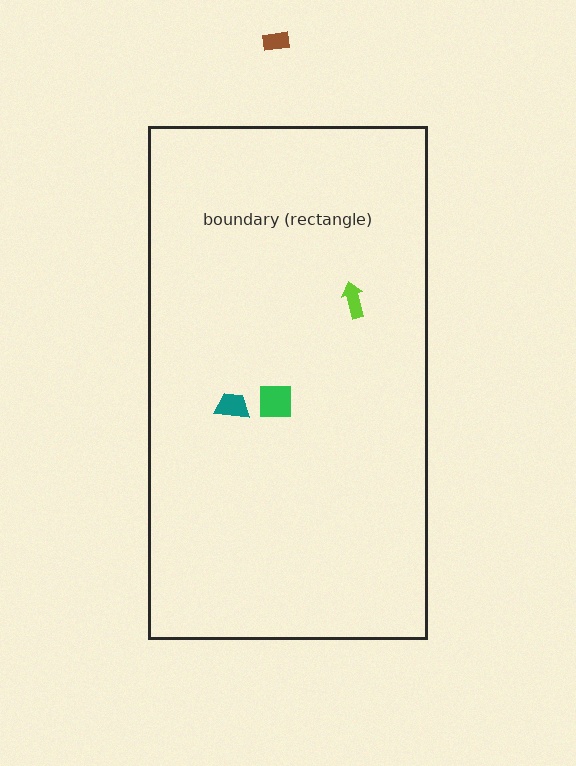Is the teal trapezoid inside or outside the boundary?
Inside.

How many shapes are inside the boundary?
3 inside, 1 outside.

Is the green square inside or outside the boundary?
Inside.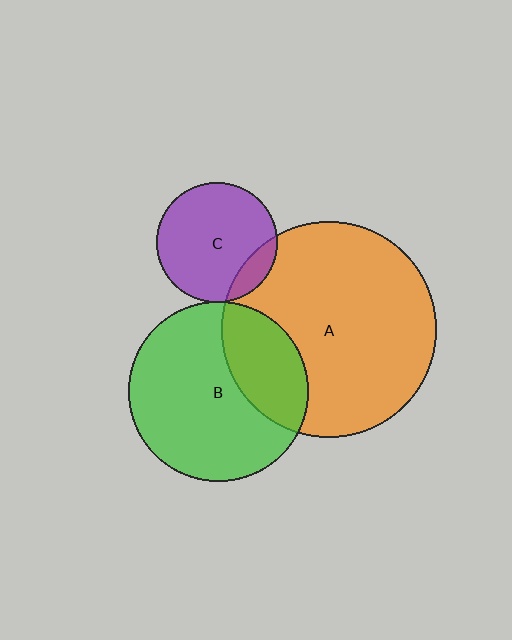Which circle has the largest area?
Circle A (orange).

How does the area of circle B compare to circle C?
Approximately 2.2 times.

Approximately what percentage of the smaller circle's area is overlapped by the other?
Approximately 30%.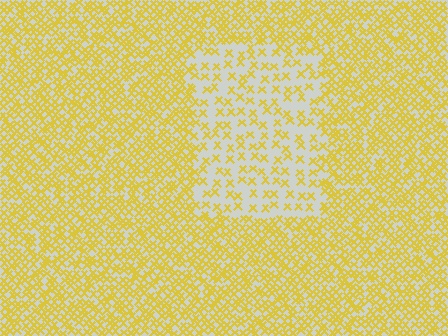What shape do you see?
I see a rectangle.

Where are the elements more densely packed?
The elements are more densely packed outside the rectangle boundary.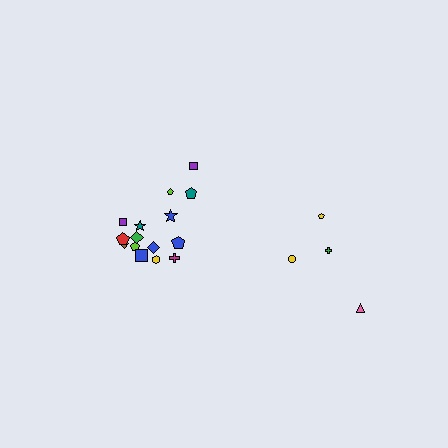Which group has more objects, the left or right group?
The left group.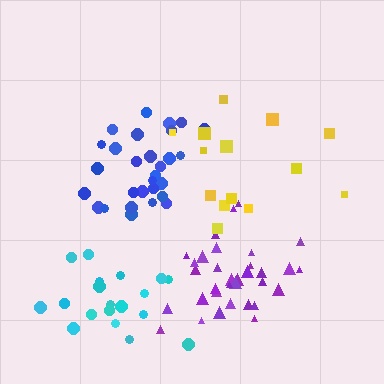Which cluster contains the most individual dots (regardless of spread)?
Purple (33).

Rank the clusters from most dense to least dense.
blue, purple, cyan, yellow.